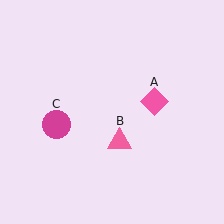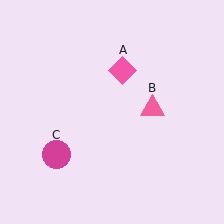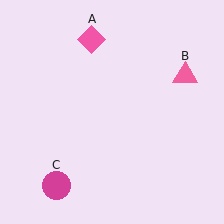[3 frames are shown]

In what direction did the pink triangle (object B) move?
The pink triangle (object B) moved up and to the right.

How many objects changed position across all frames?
3 objects changed position: pink diamond (object A), pink triangle (object B), magenta circle (object C).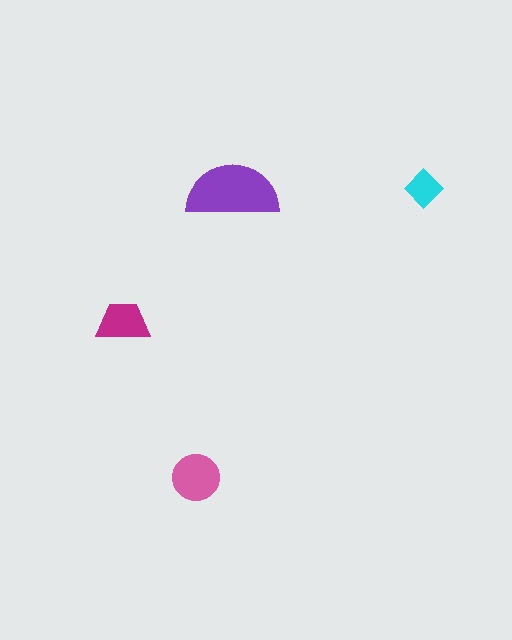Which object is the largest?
The purple semicircle.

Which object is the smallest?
The cyan diamond.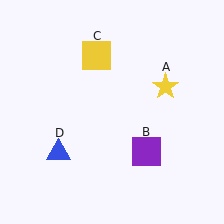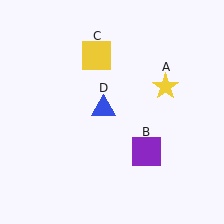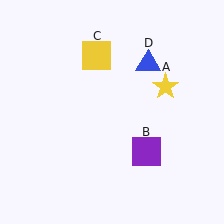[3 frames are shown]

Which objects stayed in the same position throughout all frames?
Yellow star (object A) and purple square (object B) and yellow square (object C) remained stationary.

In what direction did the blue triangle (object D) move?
The blue triangle (object D) moved up and to the right.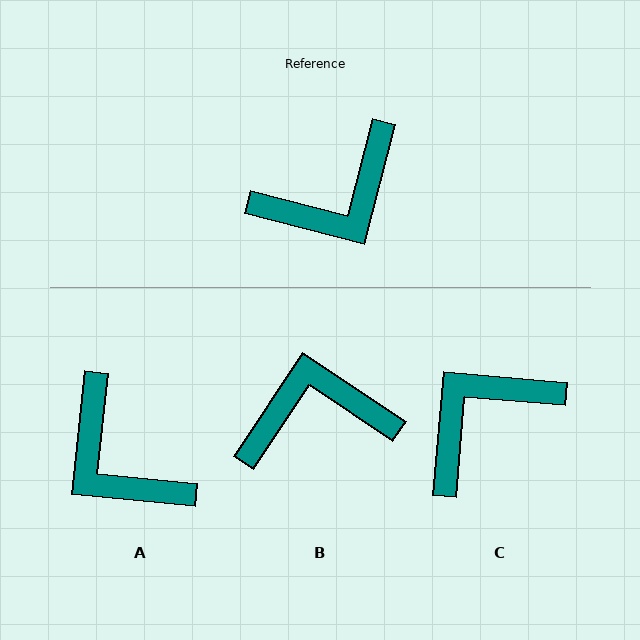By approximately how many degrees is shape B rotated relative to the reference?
Approximately 161 degrees counter-clockwise.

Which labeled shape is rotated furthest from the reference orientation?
C, about 170 degrees away.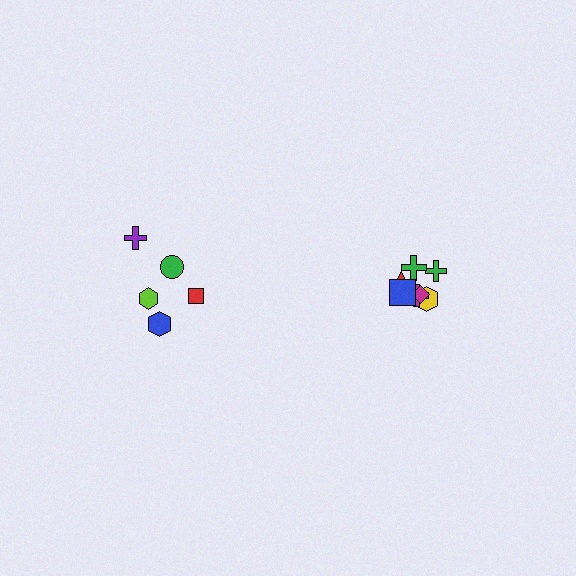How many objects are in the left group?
There are 5 objects.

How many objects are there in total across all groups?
There are 12 objects.